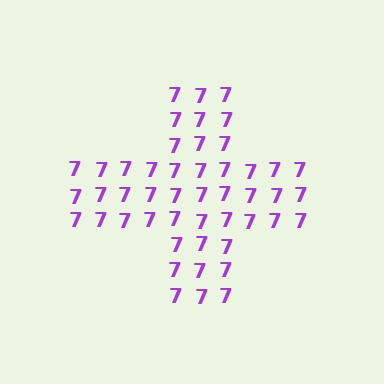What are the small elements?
The small elements are digit 7's.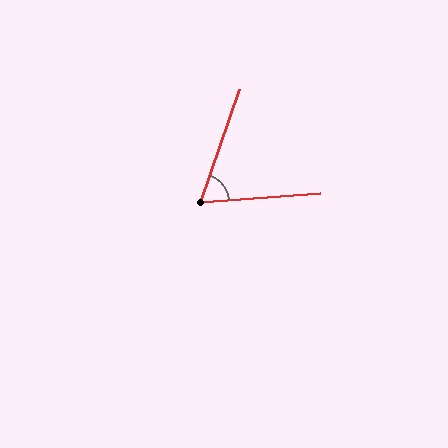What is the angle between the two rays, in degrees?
Approximately 67 degrees.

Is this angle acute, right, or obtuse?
It is acute.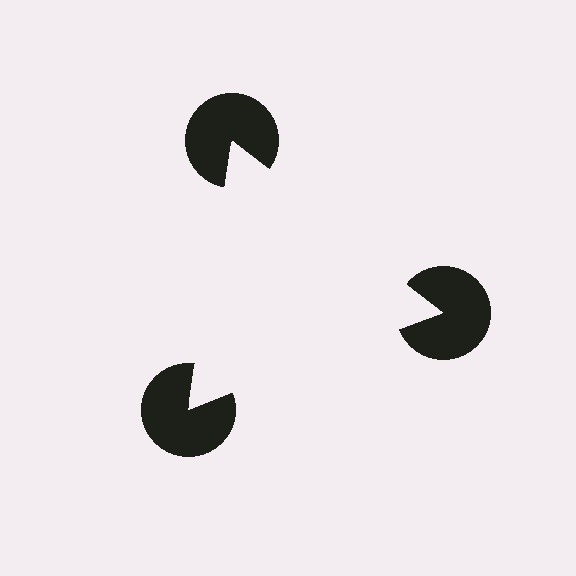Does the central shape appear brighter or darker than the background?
It typically appears slightly brighter than the background, even though no actual brightness change is drawn.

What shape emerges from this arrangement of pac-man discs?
An illusory triangle — its edges are inferred from the aligned wedge cuts in the pac-man discs, not physically drawn.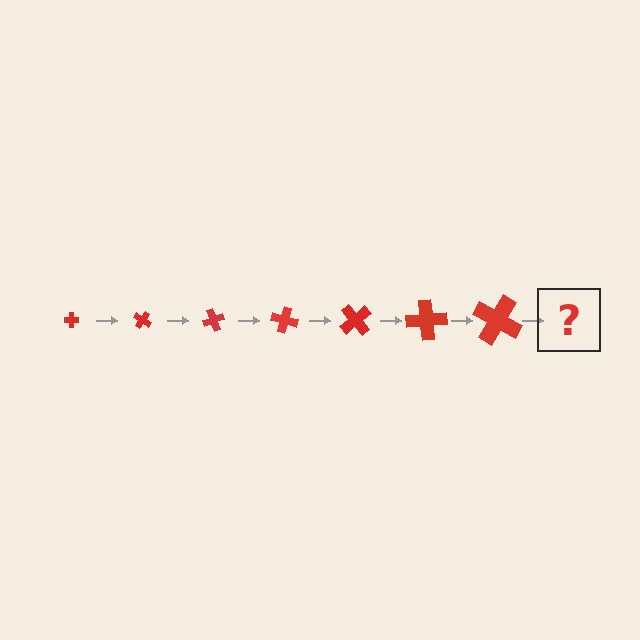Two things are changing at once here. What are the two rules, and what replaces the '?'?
The two rules are that the cross grows larger each step and it rotates 35 degrees each step. The '?' should be a cross, larger than the previous one and rotated 245 degrees from the start.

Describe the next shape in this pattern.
It should be a cross, larger than the previous one and rotated 245 degrees from the start.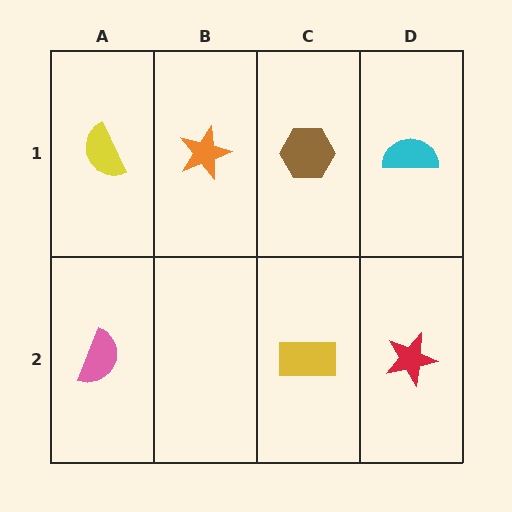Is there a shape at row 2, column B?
No, that cell is empty.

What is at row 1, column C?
A brown hexagon.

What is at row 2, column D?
A red star.